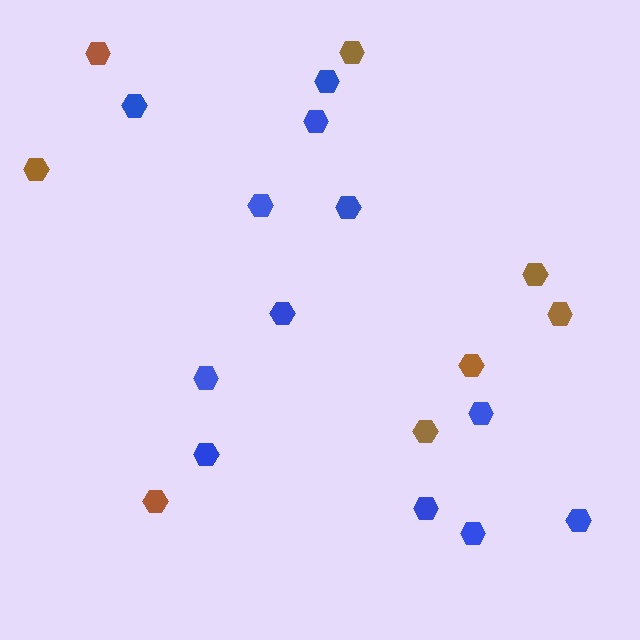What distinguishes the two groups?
There are 2 groups: one group of brown hexagons (8) and one group of blue hexagons (12).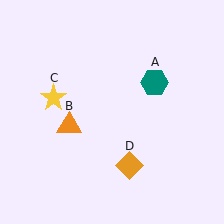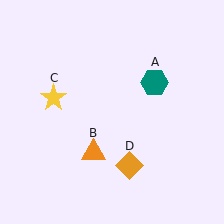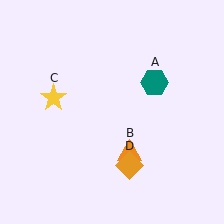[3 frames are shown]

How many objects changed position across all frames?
1 object changed position: orange triangle (object B).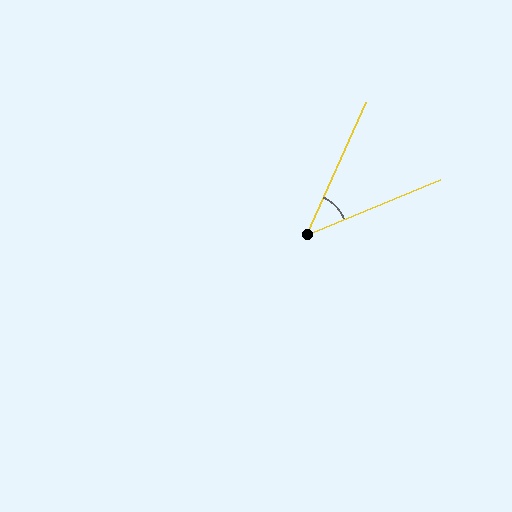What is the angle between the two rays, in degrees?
Approximately 44 degrees.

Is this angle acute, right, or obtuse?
It is acute.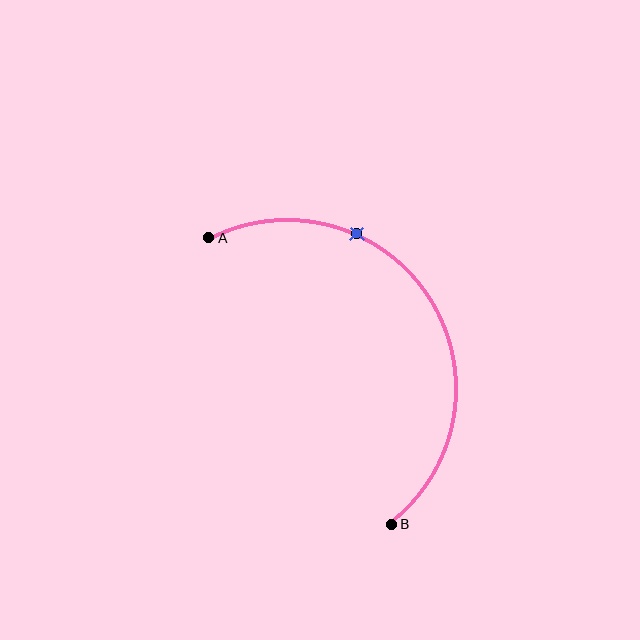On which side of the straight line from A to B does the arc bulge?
The arc bulges to the right of the straight line connecting A and B.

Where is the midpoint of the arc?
The arc midpoint is the point on the curve farthest from the straight line joining A and B. It sits to the right of that line.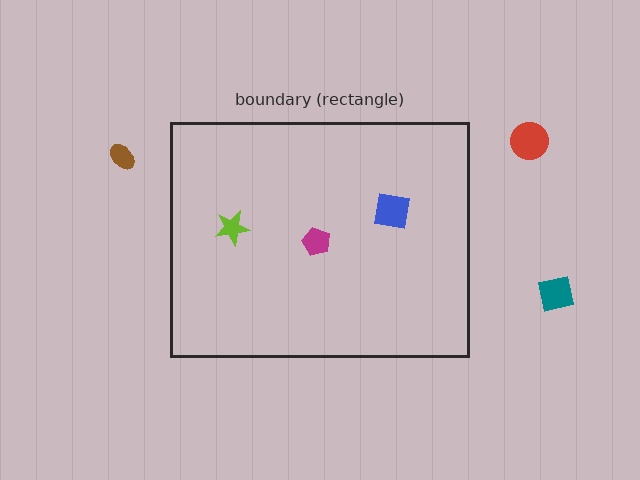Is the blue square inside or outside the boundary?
Inside.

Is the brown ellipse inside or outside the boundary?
Outside.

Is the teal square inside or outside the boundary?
Outside.